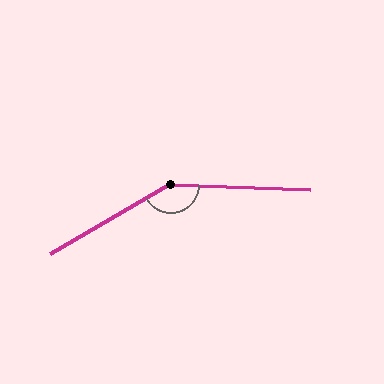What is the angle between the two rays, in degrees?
Approximately 148 degrees.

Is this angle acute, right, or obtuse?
It is obtuse.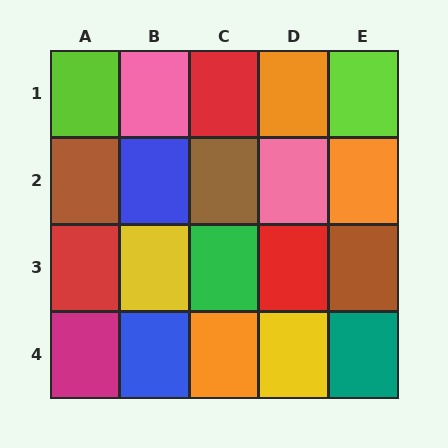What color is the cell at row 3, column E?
Brown.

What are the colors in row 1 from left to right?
Lime, pink, red, orange, lime.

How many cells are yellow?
2 cells are yellow.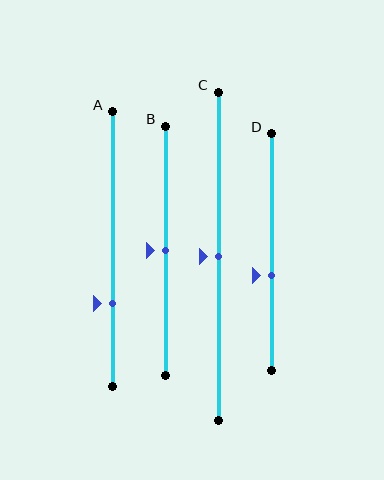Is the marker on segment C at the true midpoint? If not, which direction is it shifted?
Yes, the marker on segment C is at the true midpoint.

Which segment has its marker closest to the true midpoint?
Segment B has its marker closest to the true midpoint.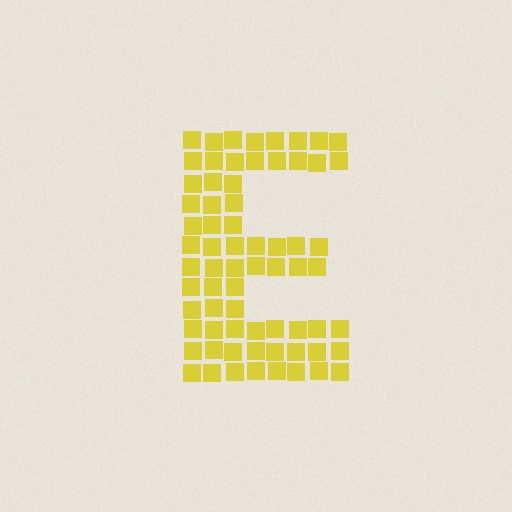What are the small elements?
The small elements are squares.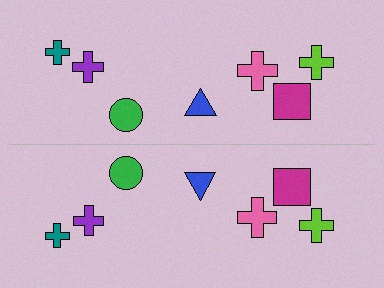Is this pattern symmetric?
Yes, this pattern has bilateral (reflection) symmetry.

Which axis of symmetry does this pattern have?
The pattern has a horizontal axis of symmetry running through the center of the image.